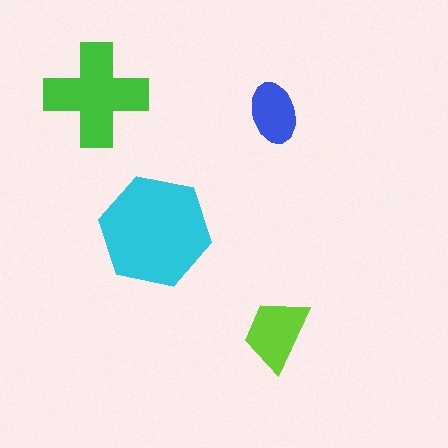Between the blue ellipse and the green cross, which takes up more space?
The green cross.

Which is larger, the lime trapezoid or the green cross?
The green cross.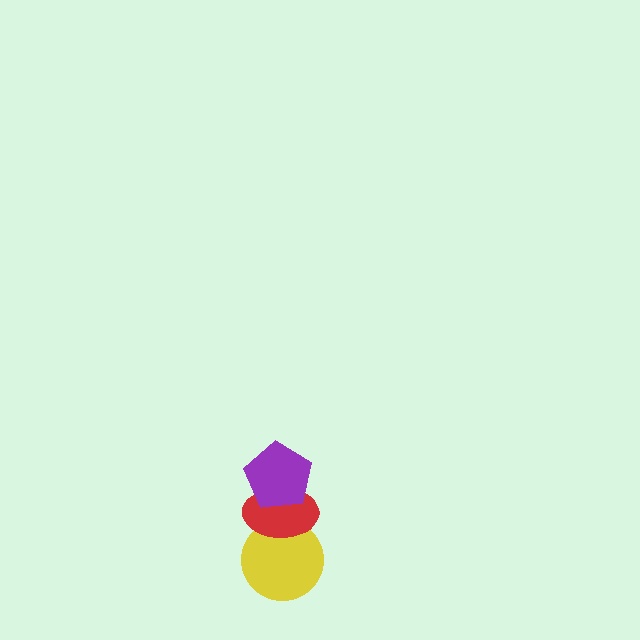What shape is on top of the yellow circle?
The red ellipse is on top of the yellow circle.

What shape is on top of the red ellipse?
The purple pentagon is on top of the red ellipse.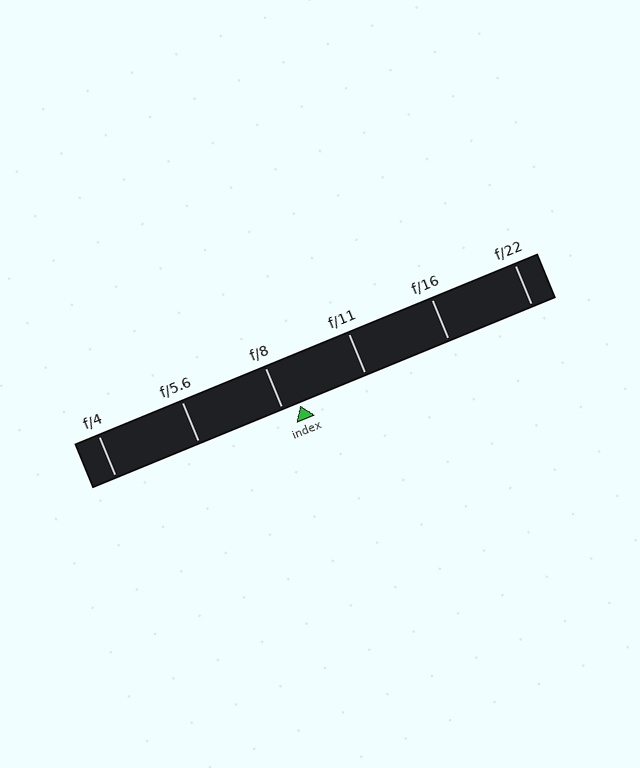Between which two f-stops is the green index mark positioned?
The index mark is between f/8 and f/11.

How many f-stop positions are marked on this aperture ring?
There are 6 f-stop positions marked.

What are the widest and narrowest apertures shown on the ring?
The widest aperture shown is f/4 and the narrowest is f/22.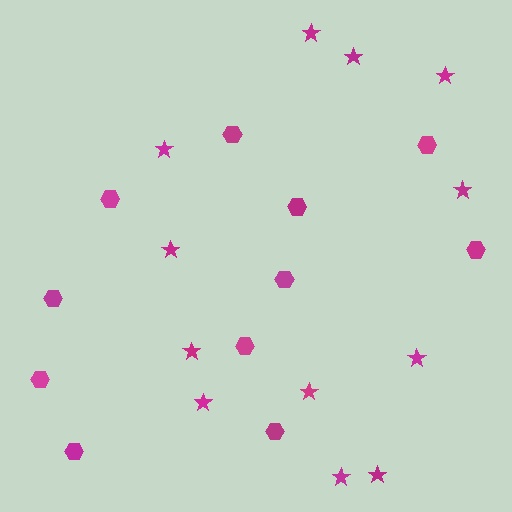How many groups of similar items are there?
There are 2 groups: one group of hexagons (11) and one group of stars (12).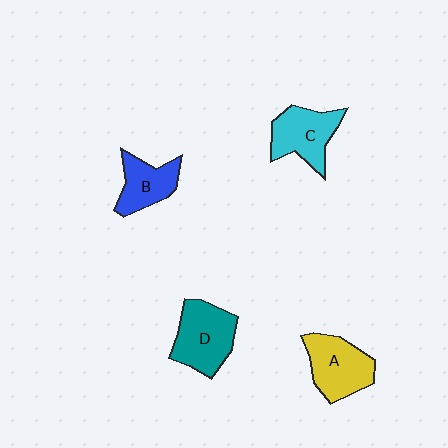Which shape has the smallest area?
Shape B (blue).